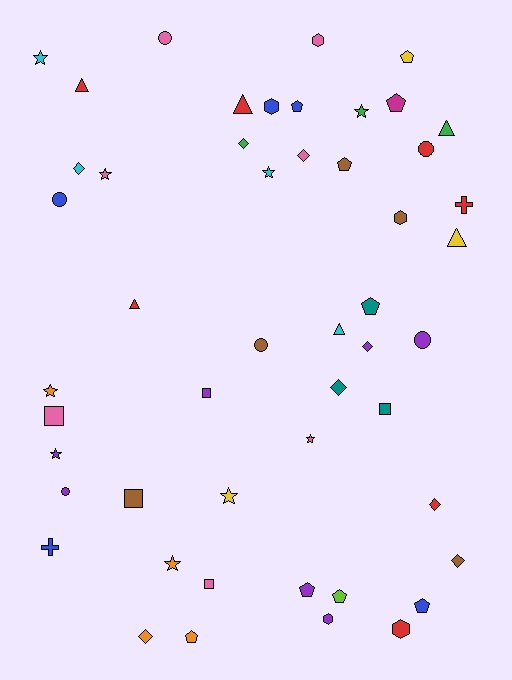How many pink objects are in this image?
There are 7 pink objects.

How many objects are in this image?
There are 50 objects.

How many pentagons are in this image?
There are 9 pentagons.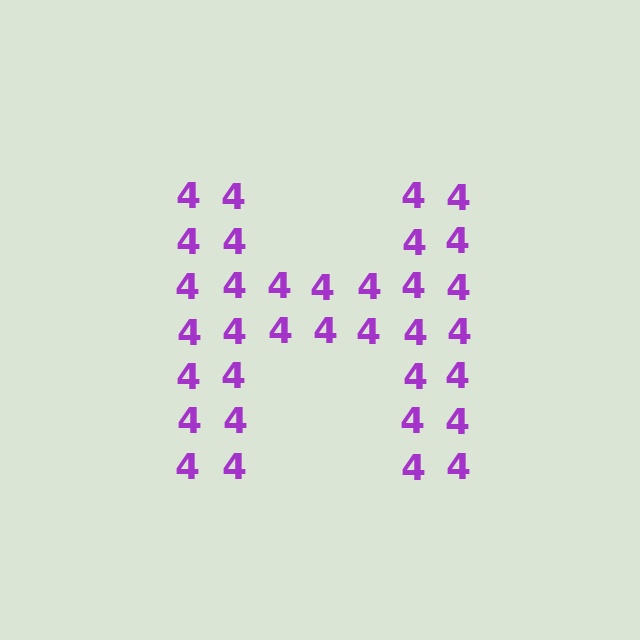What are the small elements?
The small elements are digit 4's.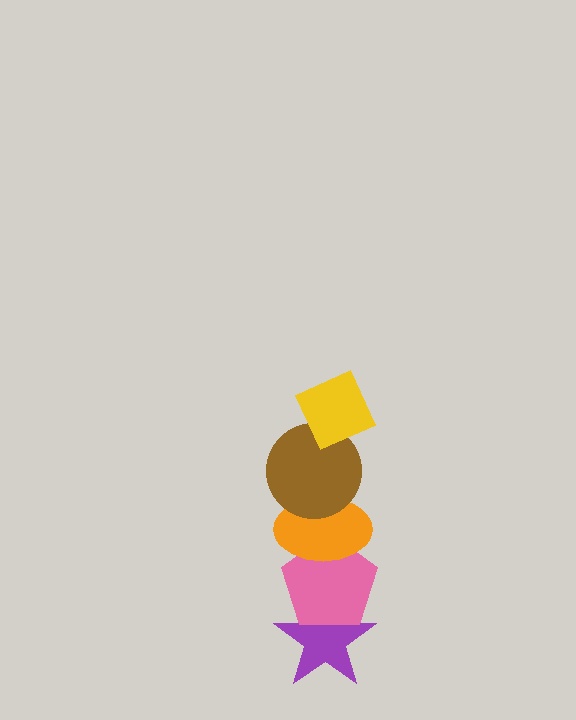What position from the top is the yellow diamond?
The yellow diamond is 1st from the top.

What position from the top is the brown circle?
The brown circle is 2nd from the top.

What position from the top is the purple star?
The purple star is 5th from the top.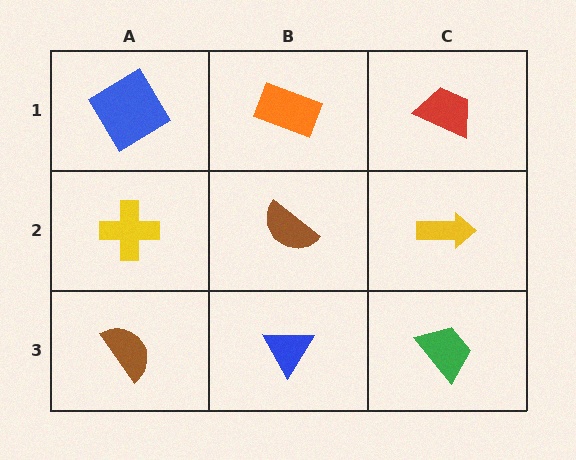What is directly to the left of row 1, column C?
An orange rectangle.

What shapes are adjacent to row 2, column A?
A blue diamond (row 1, column A), a brown semicircle (row 3, column A), a brown semicircle (row 2, column B).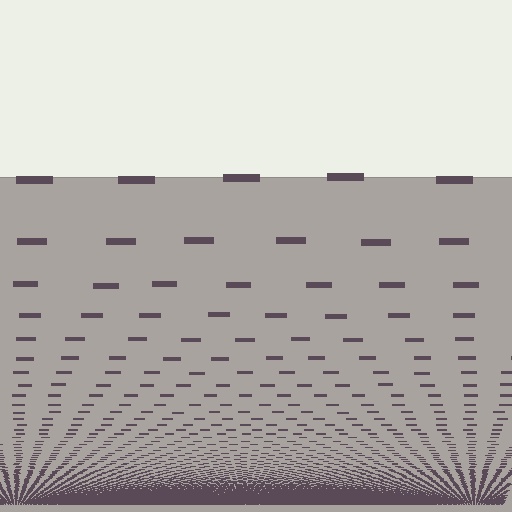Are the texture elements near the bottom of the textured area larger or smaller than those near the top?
Smaller. The gradient is inverted — elements near the bottom are smaller and denser.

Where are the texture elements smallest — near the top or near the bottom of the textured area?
Near the bottom.